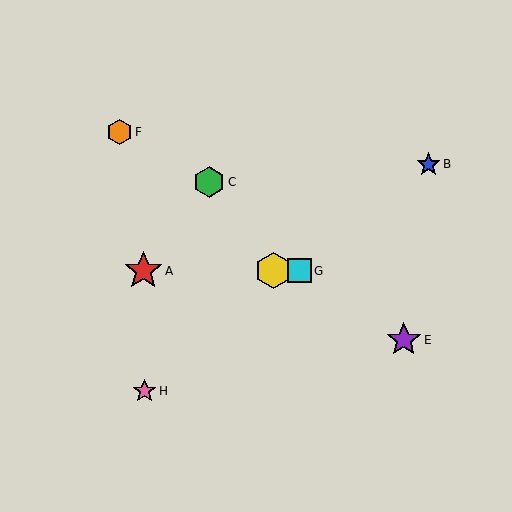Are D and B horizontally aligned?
No, D is at y≈271 and B is at y≈165.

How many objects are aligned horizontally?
3 objects (A, D, G) are aligned horizontally.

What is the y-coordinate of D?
Object D is at y≈271.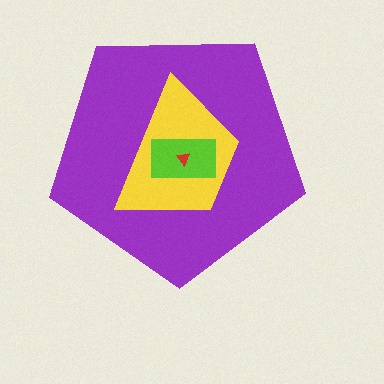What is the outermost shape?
The purple pentagon.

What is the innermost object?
The red triangle.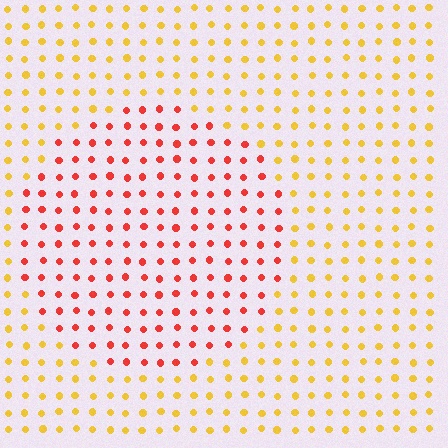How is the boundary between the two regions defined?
The boundary is defined purely by a slight shift in hue (about 47 degrees). Spacing, size, and orientation are identical on both sides.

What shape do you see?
I see a circle.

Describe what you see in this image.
The image is filled with small yellow elements in a uniform arrangement. A circle-shaped region is visible where the elements are tinted to a slightly different hue, forming a subtle color boundary.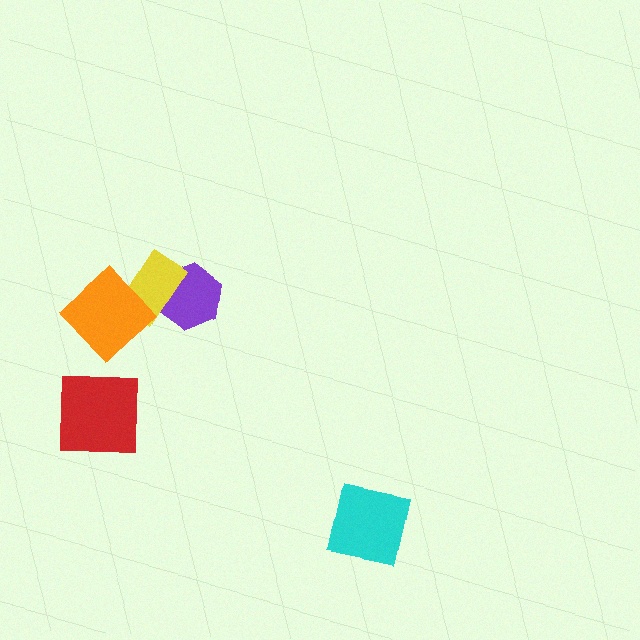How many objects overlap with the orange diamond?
1 object overlaps with the orange diamond.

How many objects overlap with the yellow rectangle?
2 objects overlap with the yellow rectangle.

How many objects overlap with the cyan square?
0 objects overlap with the cyan square.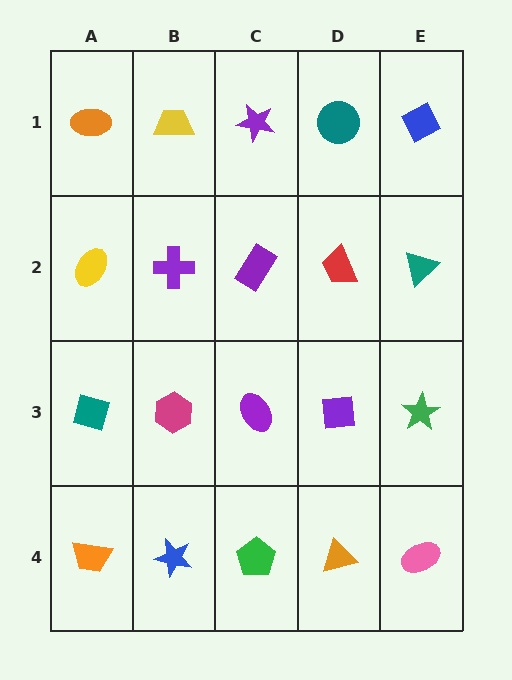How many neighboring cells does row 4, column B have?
3.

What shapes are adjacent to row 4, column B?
A magenta hexagon (row 3, column B), an orange trapezoid (row 4, column A), a green pentagon (row 4, column C).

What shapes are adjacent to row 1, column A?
A yellow ellipse (row 2, column A), a yellow trapezoid (row 1, column B).